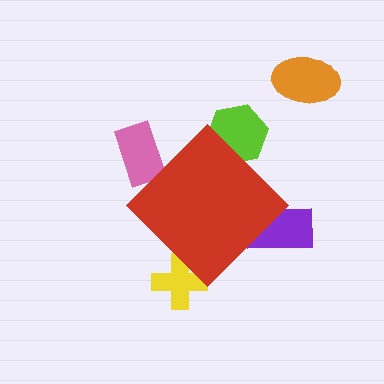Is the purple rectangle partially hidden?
Yes, the purple rectangle is partially hidden behind the red diamond.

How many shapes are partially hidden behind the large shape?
4 shapes are partially hidden.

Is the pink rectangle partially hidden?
Yes, the pink rectangle is partially hidden behind the red diamond.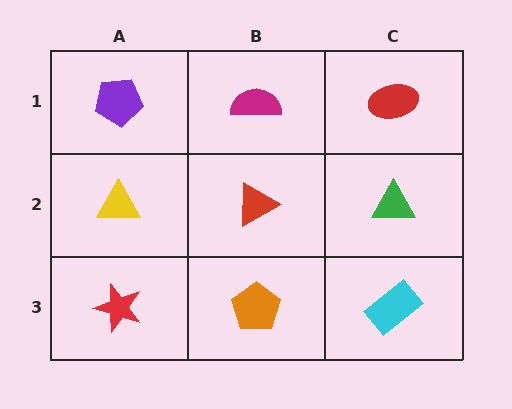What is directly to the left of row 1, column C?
A magenta semicircle.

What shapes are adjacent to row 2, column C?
A red ellipse (row 1, column C), a cyan rectangle (row 3, column C), a red triangle (row 2, column B).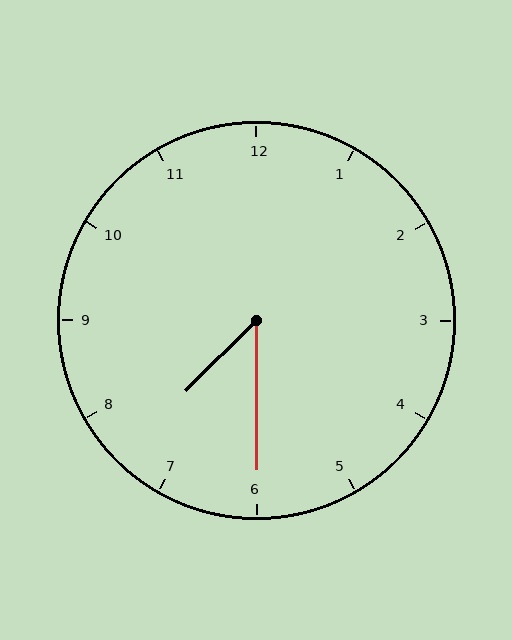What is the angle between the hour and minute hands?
Approximately 45 degrees.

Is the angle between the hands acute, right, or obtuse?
It is acute.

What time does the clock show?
7:30.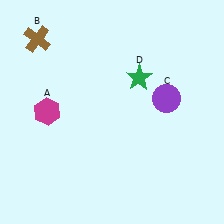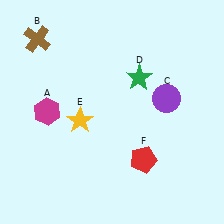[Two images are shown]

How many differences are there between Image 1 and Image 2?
There are 2 differences between the two images.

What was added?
A yellow star (E), a red pentagon (F) were added in Image 2.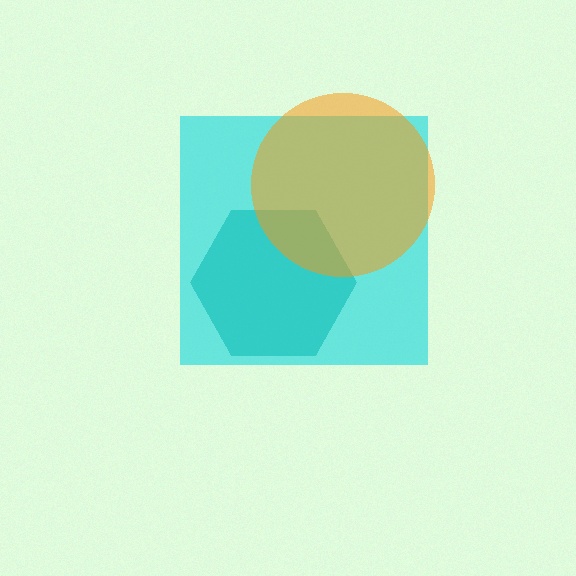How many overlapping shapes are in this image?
There are 3 overlapping shapes in the image.